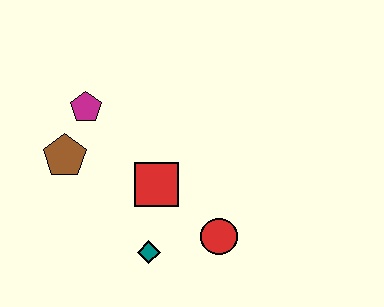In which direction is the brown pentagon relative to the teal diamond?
The brown pentagon is above the teal diamond.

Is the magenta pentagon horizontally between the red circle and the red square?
No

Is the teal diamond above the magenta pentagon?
No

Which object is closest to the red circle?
The teal diamond is closest to the red circle.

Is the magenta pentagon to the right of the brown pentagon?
Yes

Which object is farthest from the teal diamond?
The magenta pentagon is farthest from the teal diamond.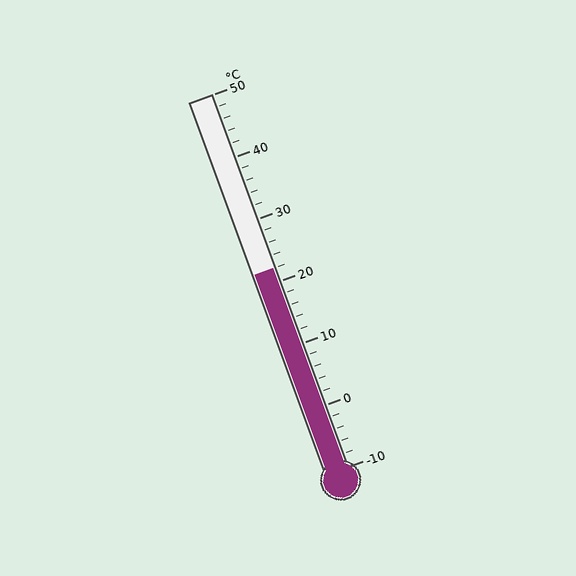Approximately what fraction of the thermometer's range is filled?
The thermometer is filled to approximately 55% of its range.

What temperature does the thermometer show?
The thermometer shows approximately 22°C.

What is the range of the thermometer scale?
The thermometer scale ranges from -10°C to 50°C.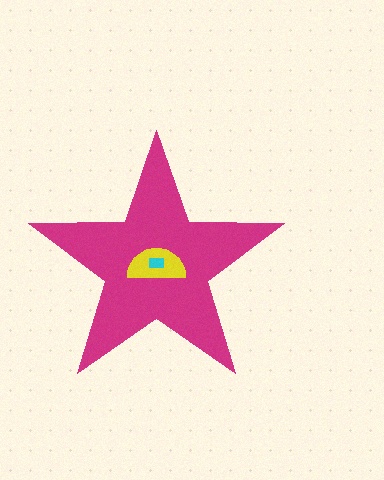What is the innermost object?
The cyan rectangle.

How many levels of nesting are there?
3.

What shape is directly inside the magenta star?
The yellow semicircle.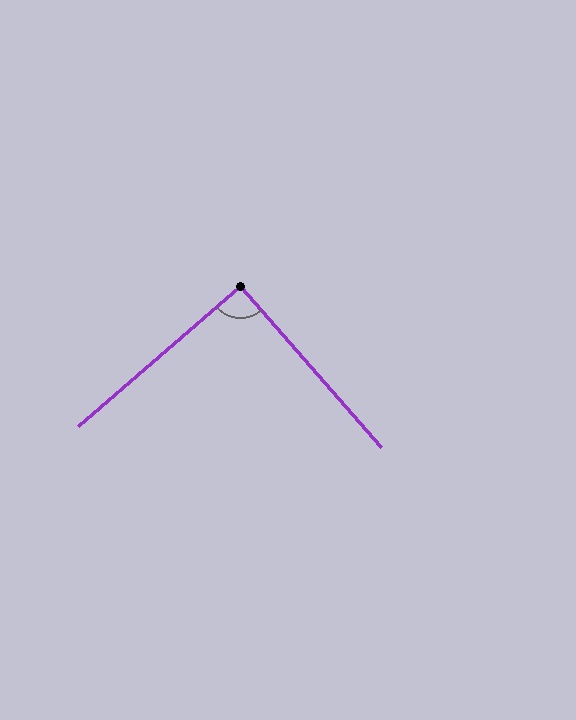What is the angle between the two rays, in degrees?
Approximately 90 degrees.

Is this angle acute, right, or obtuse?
It is approximately a right angle.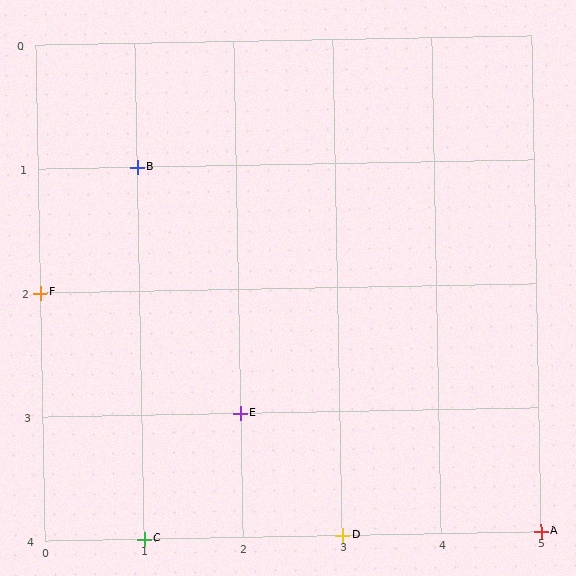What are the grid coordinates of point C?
Point C is at grid coordinates (1, 4).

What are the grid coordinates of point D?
Point D is at grid coordinates (3, 4).